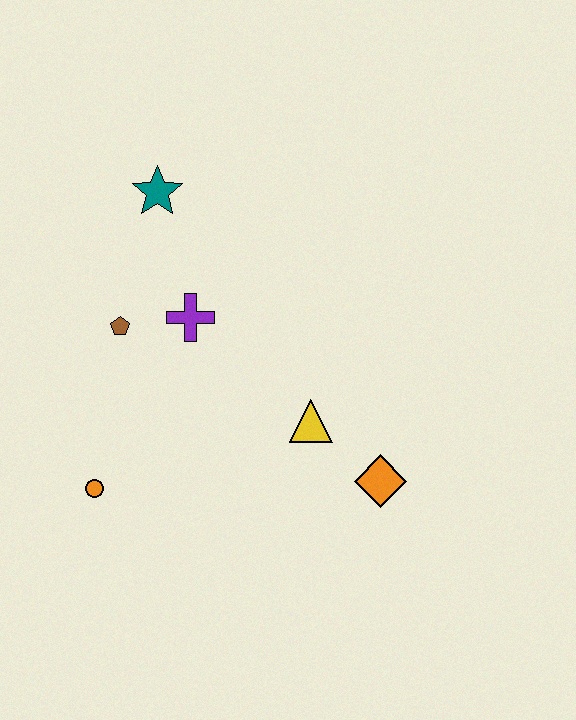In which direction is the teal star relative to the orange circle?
The teal star is above the orange circle.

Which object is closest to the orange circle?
The brown pentagon is closest to the orange circle.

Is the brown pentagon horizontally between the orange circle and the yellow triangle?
Yes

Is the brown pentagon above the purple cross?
No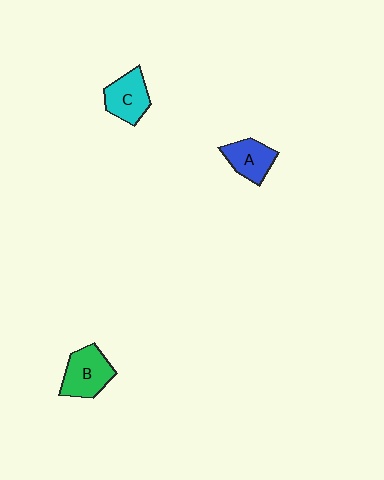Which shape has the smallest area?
Shape A (blue).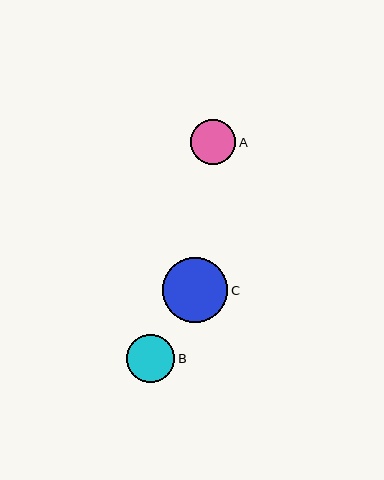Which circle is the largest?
Circle C is the largest with a size of approximately 65 pixels.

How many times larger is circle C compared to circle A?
Circle C is approximately 1.5 times the size of circle A.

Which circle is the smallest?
Circle A is the smallest with a size of approximately 45 pixels.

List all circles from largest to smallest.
From largest to smallest: C, B, A.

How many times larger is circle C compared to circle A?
Circle C is approximately 1.5 times the size of circle A.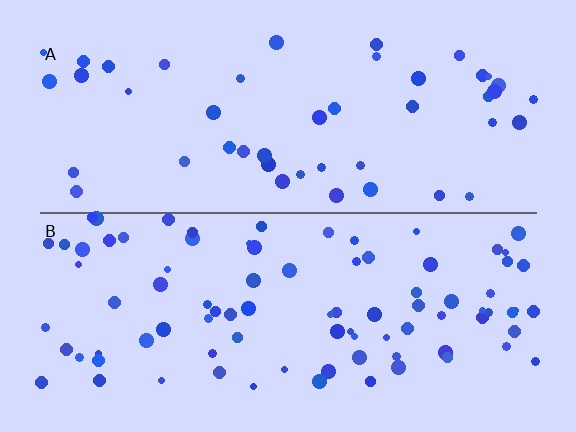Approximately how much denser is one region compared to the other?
Approximately 1.9× — region B over region A.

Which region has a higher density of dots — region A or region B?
B (the bottom).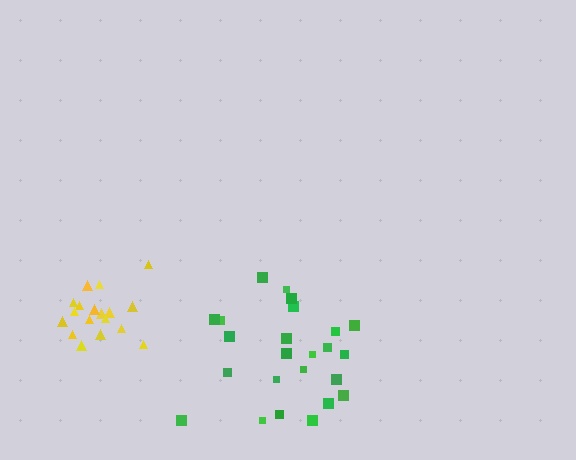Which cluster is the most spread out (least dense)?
Green.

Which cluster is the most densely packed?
Yellow.